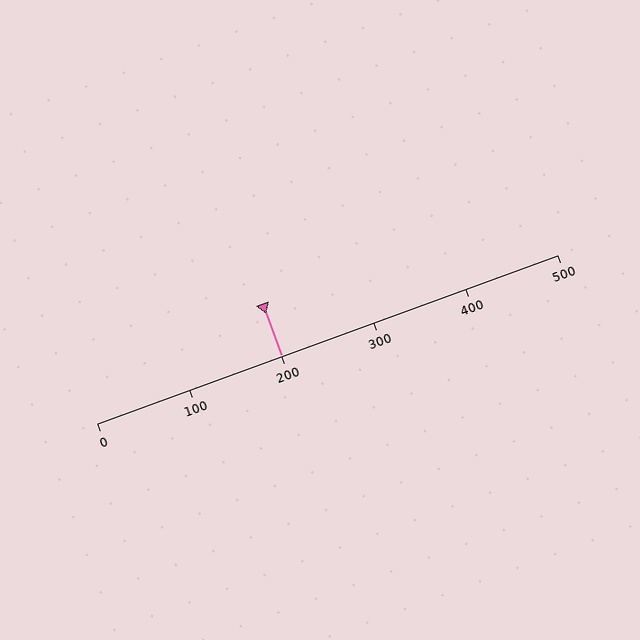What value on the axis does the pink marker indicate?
The marker indicates approximately 200.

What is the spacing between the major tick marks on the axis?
The major ticks are spaced 100 apart.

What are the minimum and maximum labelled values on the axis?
The axis runs from 0 to 500.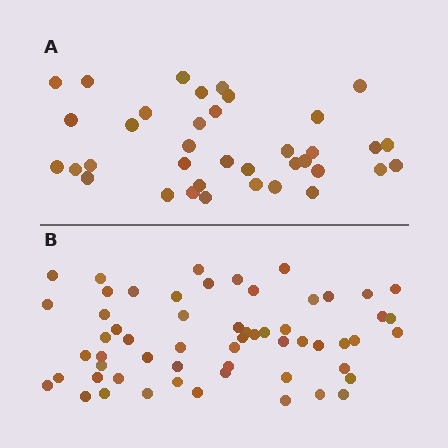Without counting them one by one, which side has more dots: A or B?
Region B (the bottom region) has more dots.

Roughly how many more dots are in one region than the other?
Region B has approximately 20 more dots than region A.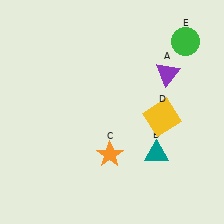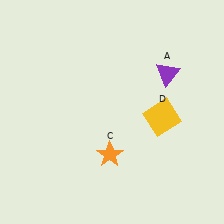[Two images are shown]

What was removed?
The teal triangle (B), the green circle (E) were removed in Image 2.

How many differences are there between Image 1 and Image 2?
There are 2 differences between the two images.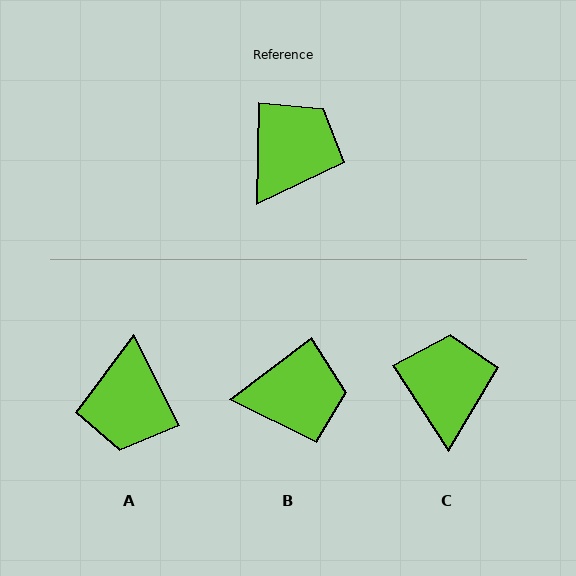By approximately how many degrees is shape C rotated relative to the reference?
Approximately 34 degrees counter-clockwise.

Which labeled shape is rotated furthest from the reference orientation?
A, about 152 degrees away.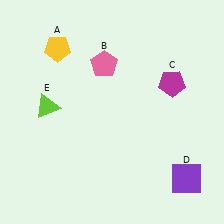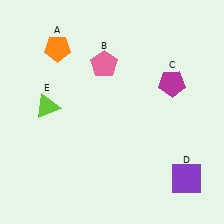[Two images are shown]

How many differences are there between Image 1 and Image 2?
There is 1 difference between the two images.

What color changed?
The pentagon (A) changed from yellow in Image 1 to orange in Image 2.